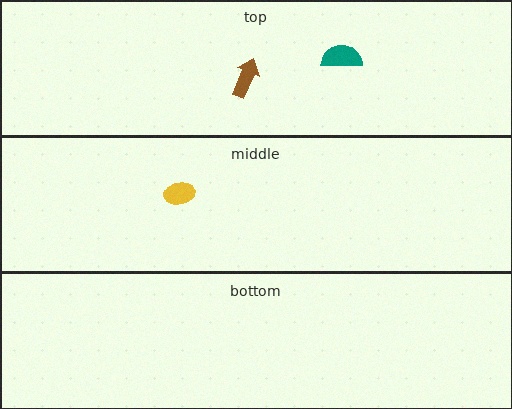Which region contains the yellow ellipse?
The middle region.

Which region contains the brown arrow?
The top region.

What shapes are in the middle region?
The yellow ellipse.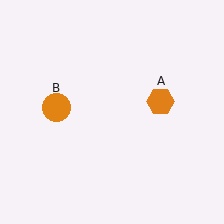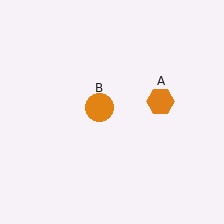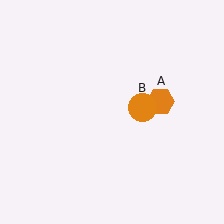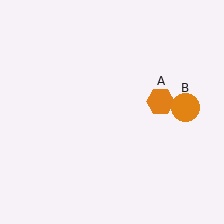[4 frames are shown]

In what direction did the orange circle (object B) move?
The orange circle (object B) moved right.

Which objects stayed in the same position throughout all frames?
Orange hexagon (object A) remained stationary.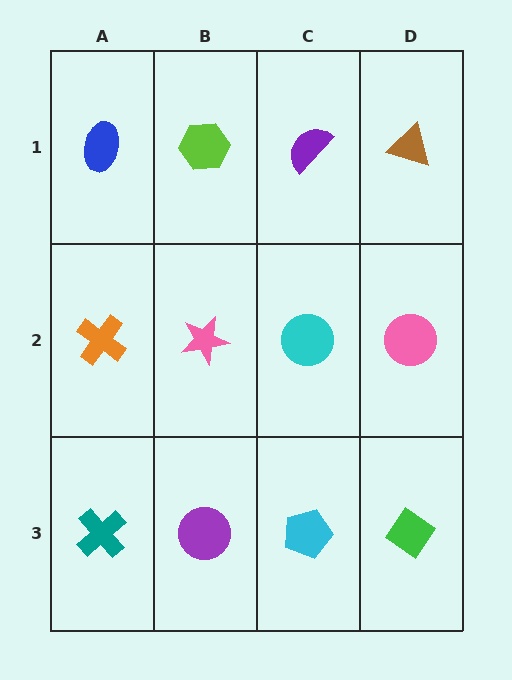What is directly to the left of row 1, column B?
A blue ellipse.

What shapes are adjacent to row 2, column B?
A lime hexagon (row 1, column B), a purple circle (row 3, column B), an orange cross (row 2, column A), a cyan circle (row 2, column C).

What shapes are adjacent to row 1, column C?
A cyan circle (row 2, column C), a lime hexagon (row 1, column B), a brown triangle (row 1, column D).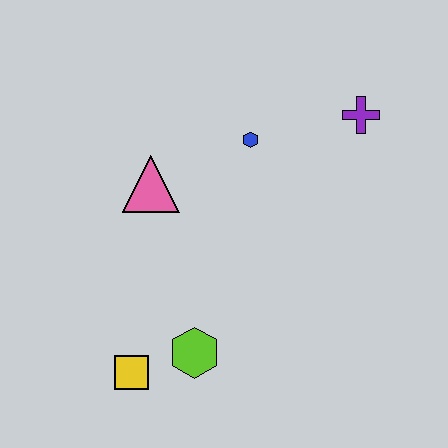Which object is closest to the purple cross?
The blue hexagon is closest to the purple cross.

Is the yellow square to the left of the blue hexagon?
Yes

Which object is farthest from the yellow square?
The purple cross is farthest from the yellow square.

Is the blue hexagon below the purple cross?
Yes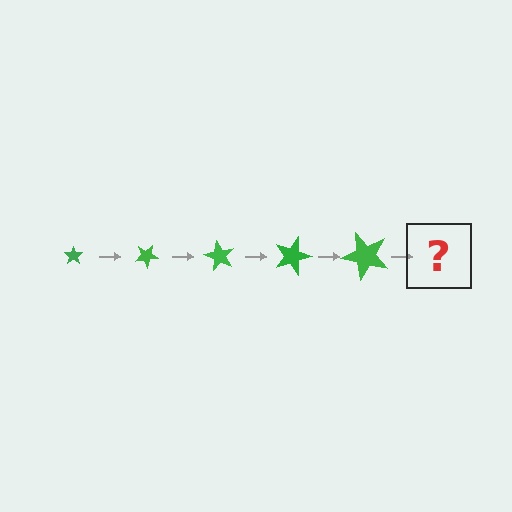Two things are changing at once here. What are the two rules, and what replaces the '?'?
The two rules are that the star grows larger each step and it rotates 30 degrees each step. The '?' should be a star, larger than the previous one and rotated 150 degrees from the start.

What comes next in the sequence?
The next element should be a star, larger than the previous one and rotated 150 degrees from the start.